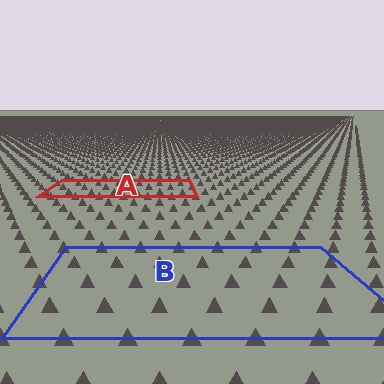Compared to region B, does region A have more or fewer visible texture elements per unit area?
Region A has more texture elements per unit area — they are packed more densely because it is farther away.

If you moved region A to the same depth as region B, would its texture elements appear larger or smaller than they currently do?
They would appear larger. At a closer depth, the same texture elements are projected at a bigger on-screen size.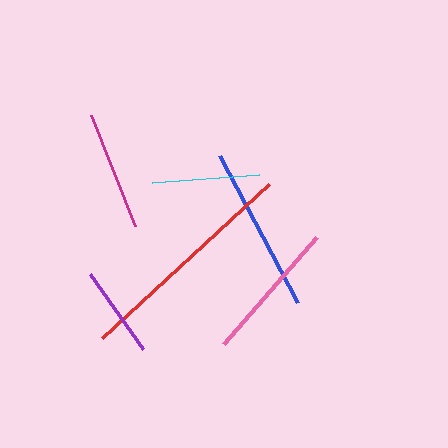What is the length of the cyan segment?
The cyan segment is approximately 107 pixels long.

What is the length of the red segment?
The red segment is approximately 227 pixels long.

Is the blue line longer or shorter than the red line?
The red line is longer than the blue line.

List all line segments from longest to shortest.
From longest to shortest: red, blue, pink, magenta, cyan, purple.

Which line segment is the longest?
The red line is the longest at approximately 227 pixels.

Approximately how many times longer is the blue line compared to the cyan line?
The blue line is approximately 1.6 times the length of the cyan line.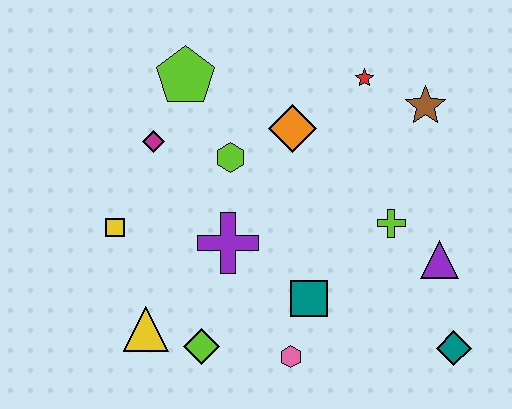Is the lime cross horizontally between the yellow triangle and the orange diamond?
No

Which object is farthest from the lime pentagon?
The teal diamond is farthest from the lime pentagon.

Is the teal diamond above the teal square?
No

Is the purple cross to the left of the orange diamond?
Yes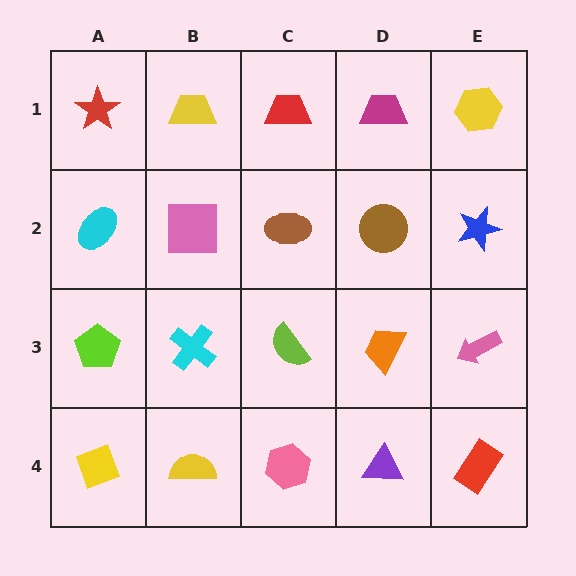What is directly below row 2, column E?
A pink arrow.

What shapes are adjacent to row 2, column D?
A magenta trapezoid (row 1, column D), an orange trapezoid (row 3, column D), a brown ellipse (row 2, column C), a blue star (row 2, column E).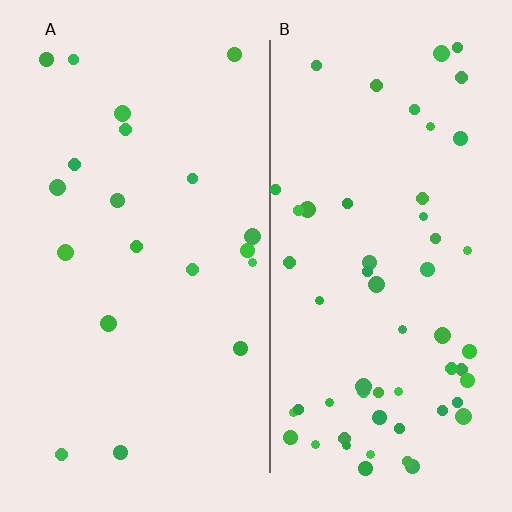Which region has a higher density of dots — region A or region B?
B (the right).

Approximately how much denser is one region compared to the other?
Approximately 2.9× — region B over region A.